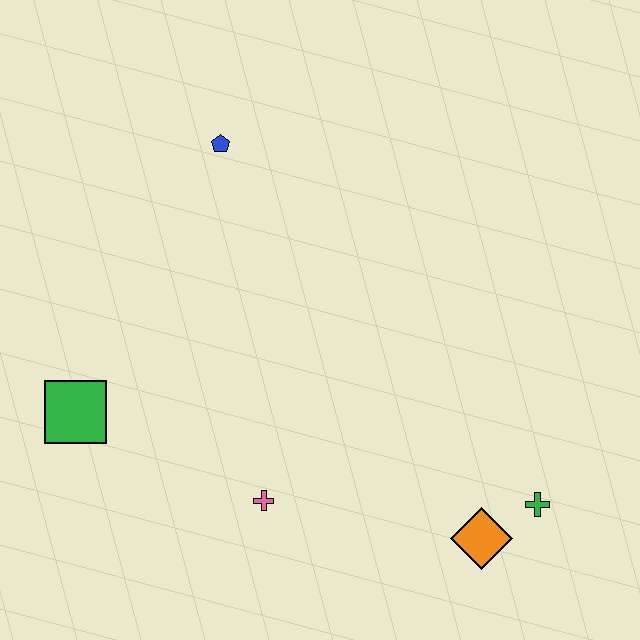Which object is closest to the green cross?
The orange diamond is closest to the green cross.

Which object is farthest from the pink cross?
The blue pentagon is farthest from the pink cross.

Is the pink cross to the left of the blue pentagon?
No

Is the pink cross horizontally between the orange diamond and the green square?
Yes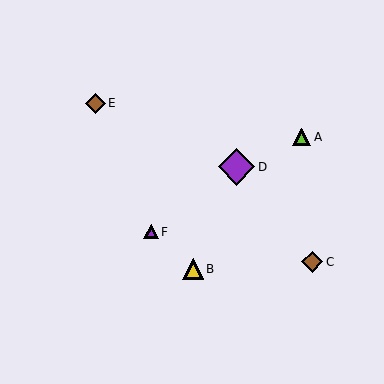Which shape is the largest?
The purple diamond (labeled D) is the largest.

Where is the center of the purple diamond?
The center of the purple diamond is at (237, 167).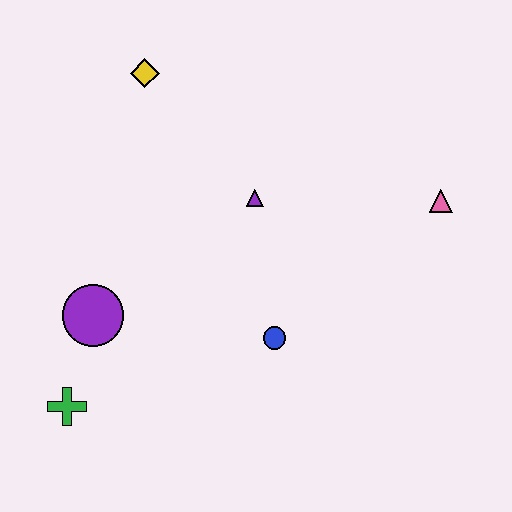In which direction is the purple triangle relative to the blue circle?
The purple triangle is above the blue circle.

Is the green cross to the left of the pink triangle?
Yes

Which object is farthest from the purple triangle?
The green cross is farthest from the purple triangle.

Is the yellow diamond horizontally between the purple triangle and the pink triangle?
No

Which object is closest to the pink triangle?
The purple triangle is closest to the pink triangle.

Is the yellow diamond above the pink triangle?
Yes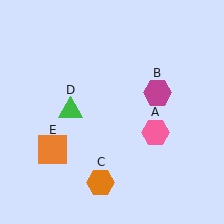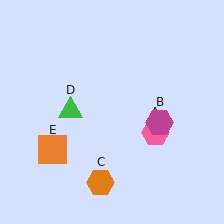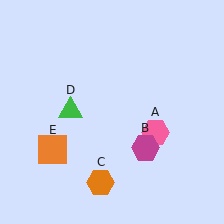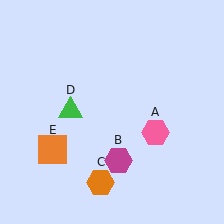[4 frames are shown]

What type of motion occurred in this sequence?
The magenta hexagon (object B) rotated clockwise around the center of the scene.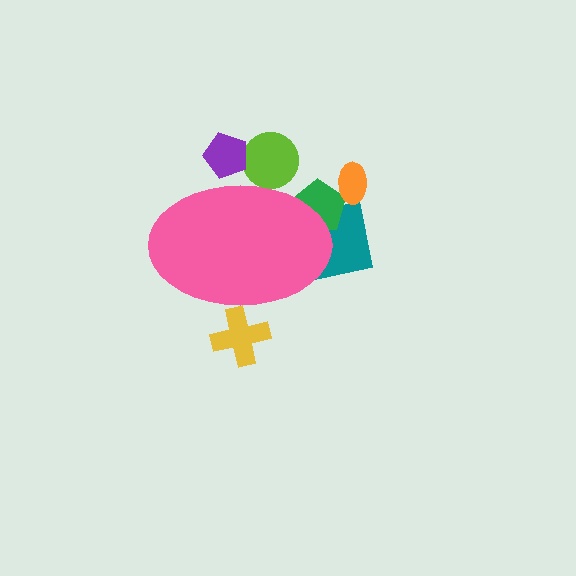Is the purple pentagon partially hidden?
Yes, the purple pentagon is partially hidden behind the pink ellipse.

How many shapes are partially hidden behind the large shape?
5 shapes are partially hidden.